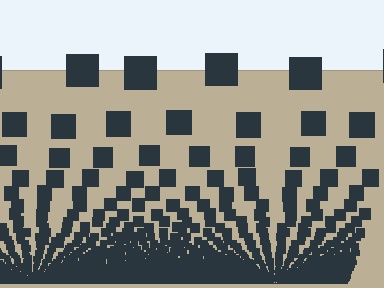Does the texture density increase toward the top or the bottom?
Density increases toward the bottom.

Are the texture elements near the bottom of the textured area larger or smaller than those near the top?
Smaller. The gradient is inverted — elements near the bottom are smaller and denser.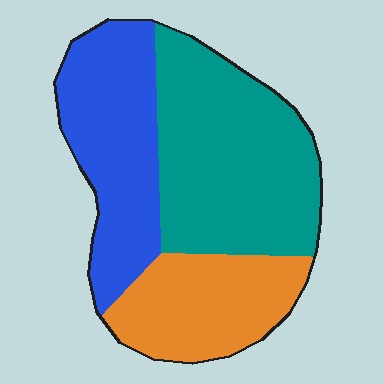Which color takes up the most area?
Teal, at roughly 45%.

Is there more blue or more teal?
Teal.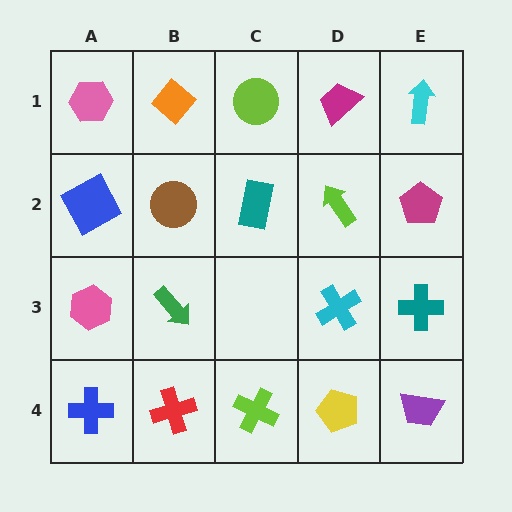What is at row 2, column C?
A teal rectangle.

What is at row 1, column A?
A pink hexagon.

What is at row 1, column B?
An orange diamond.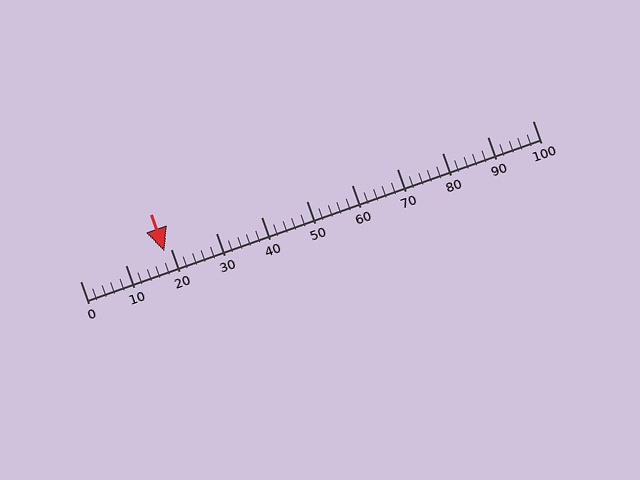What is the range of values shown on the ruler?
The ruler shows values from 0 to 100.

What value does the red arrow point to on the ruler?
The red arrow points to approximately 19.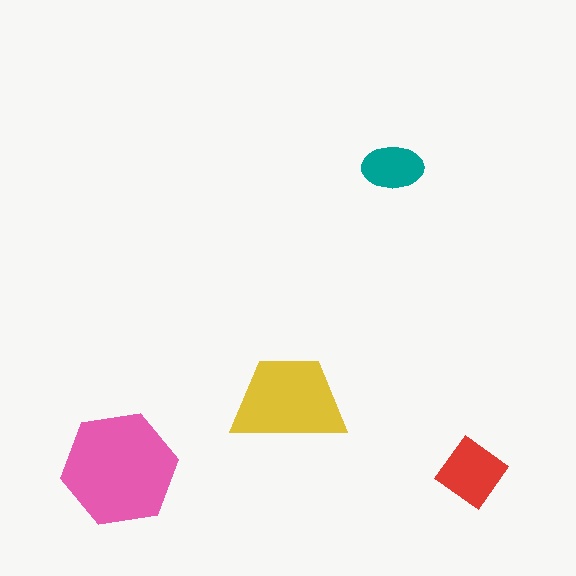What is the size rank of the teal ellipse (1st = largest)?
4th.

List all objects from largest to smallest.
The pink hexagon, the yellow trapezoid, the red diamond, the teal ellipse.